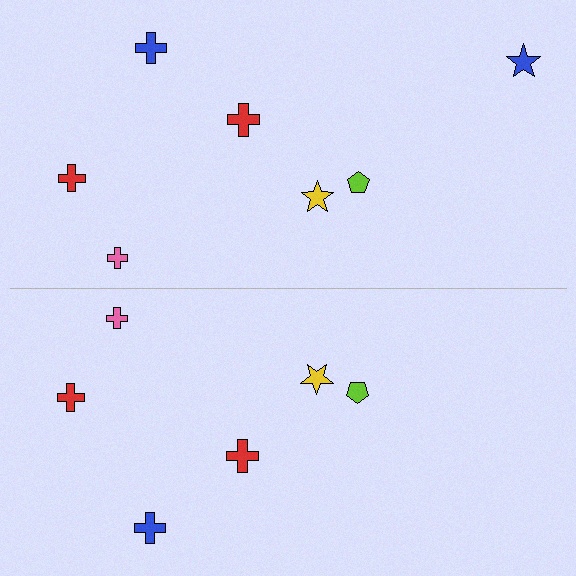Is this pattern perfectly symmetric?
No, the pattern is not perfectly symmetric. A blue star is missing from the bottom side.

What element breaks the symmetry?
A blue star is missing from the bottom side.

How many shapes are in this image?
There are 13 shapes in this image.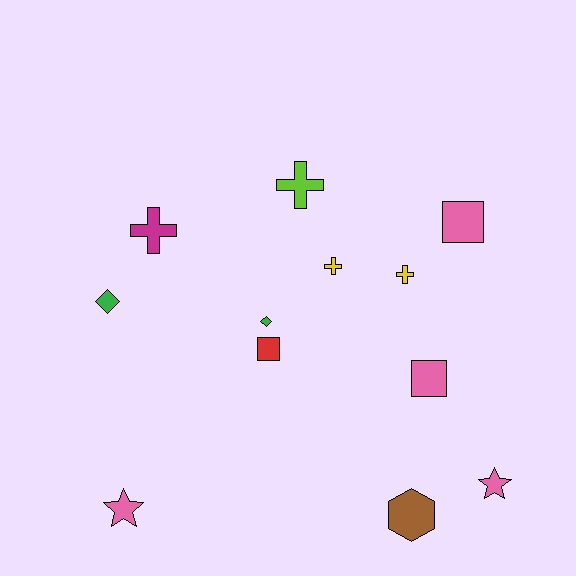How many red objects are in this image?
There is 1 red object.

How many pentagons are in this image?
There are no pentagons.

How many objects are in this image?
There are 12 objects.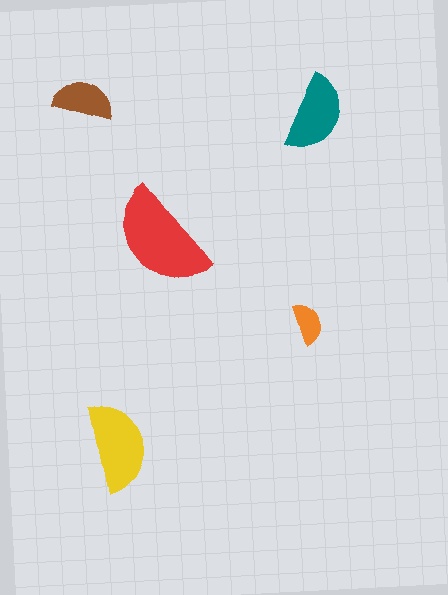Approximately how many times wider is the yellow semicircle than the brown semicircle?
About 1.5 times wider.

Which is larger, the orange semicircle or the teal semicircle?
The teal one.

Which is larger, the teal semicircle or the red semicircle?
The red one.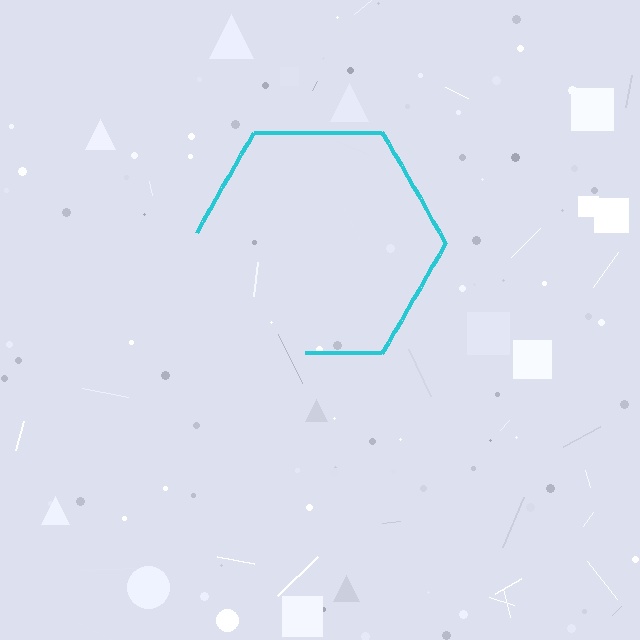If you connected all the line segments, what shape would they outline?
They would outline a hexagon.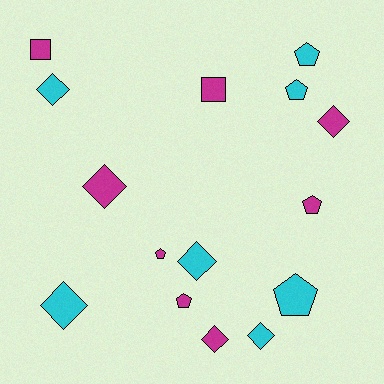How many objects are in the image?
There are 15 objects.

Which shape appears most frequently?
Diamond, with 7 objects.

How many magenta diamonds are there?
There are 3 magenta diamonds.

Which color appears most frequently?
Magenta, with 8 objects.